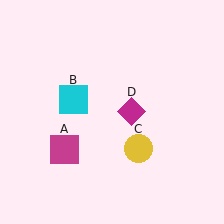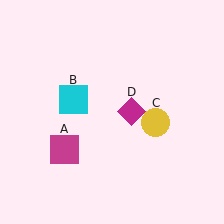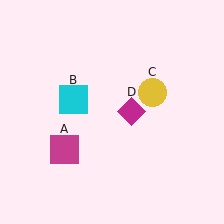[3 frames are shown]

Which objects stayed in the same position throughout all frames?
Magenta square (object A) and cyan square (object B) and magenta diamond (object D) remained stationary.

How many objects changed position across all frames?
1 object changed position: yellow circle (object C).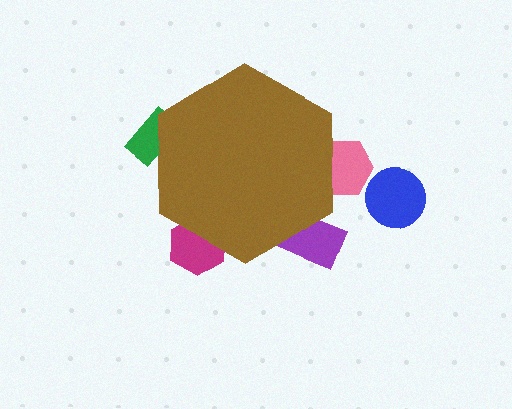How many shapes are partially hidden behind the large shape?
4 shapes are partially hidden.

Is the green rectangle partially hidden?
Yes, the green rectangle is partially hidden behind the brown hexagon.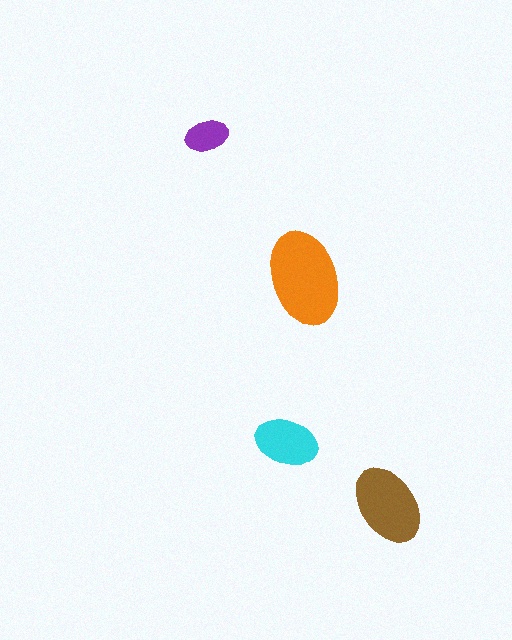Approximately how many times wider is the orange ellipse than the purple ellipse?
About 2 times wider.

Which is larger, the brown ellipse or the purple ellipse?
The brown one.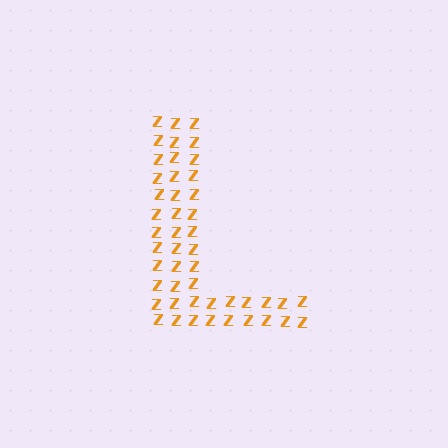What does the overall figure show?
The overall figure shows the letter L.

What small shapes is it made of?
It is made of small letter Z's.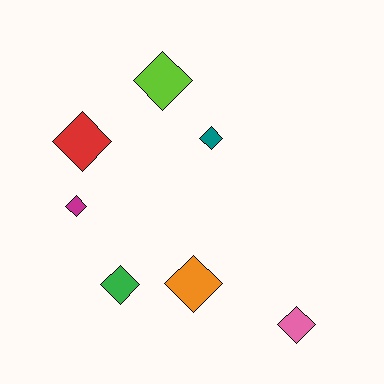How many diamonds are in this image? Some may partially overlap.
There are 7 diamonds.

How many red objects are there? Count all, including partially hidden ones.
There is 1 red object.